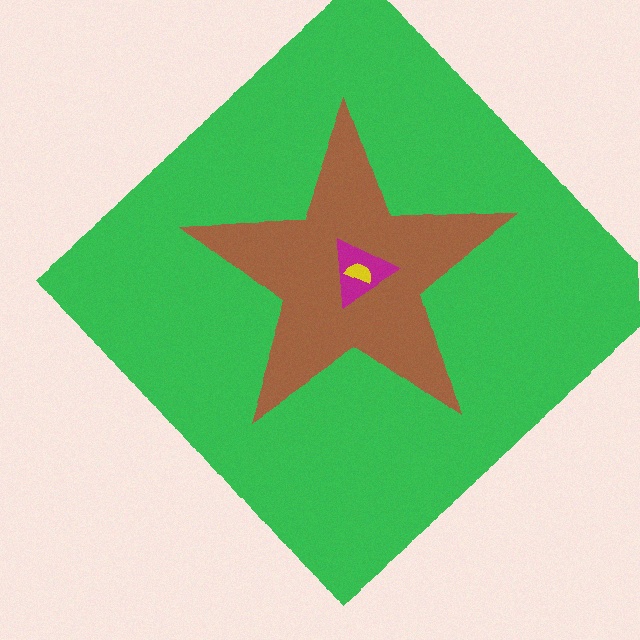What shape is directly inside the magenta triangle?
The yellow semicircle.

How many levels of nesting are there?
4.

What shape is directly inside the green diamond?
The brown star.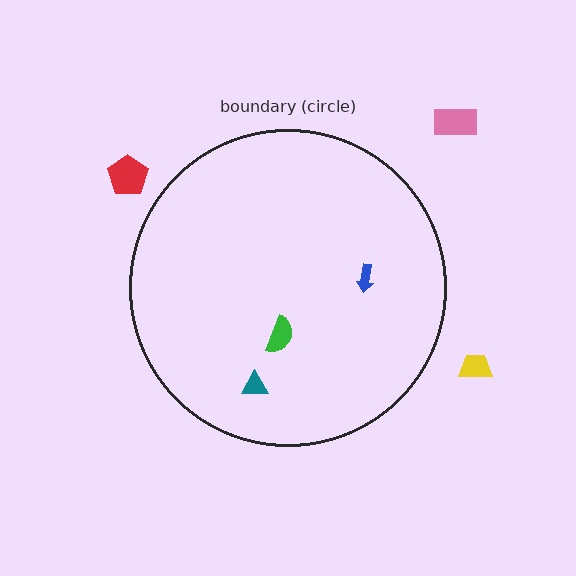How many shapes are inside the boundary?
3 inside, 3 outside.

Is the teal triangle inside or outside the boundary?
Inside.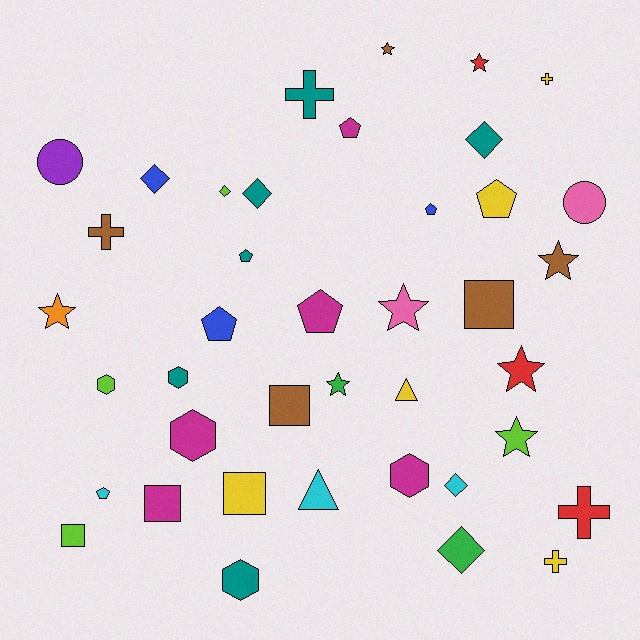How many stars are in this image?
There are 8 stars.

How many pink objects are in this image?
There are 2 pink objects.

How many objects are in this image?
There are 40 objects.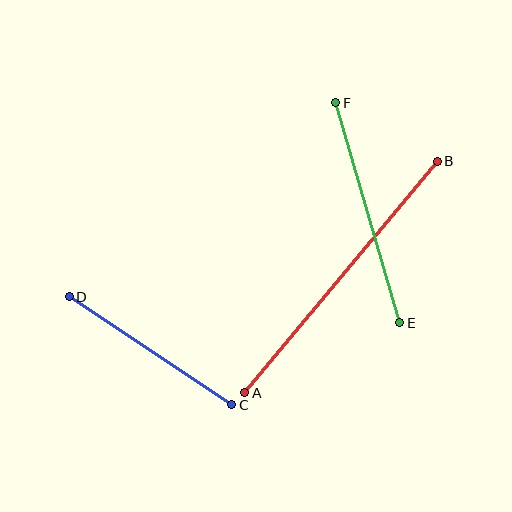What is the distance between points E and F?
The distance is approximately 229 pixels.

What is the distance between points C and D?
The distance is approximately 195 pixels.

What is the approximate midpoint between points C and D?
The midpoint is at approximately (151, 351) pixels.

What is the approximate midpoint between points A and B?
The midpoint is at approximately (341, 277) pixels.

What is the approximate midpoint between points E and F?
The midpoint is at approximately (368, 213) pixels.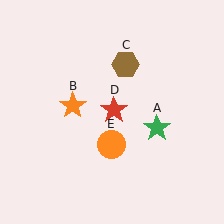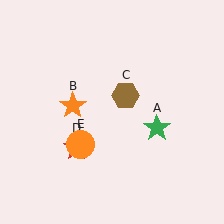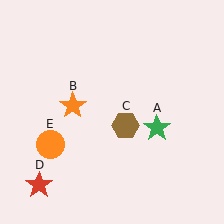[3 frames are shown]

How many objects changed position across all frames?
3 objects changed position: brown hexagon (object C), red star (object D), orange circle (object E).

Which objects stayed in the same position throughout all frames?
Green star (object A) and orange star (object B) remained stationary.